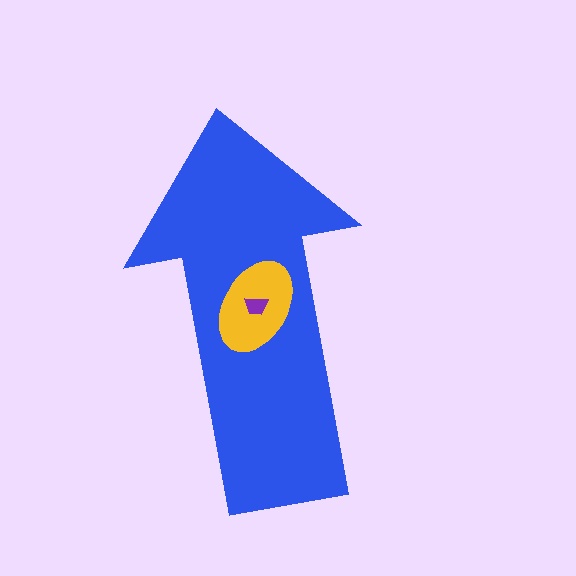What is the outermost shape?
The blue arrow.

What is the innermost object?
The purple trapezoid.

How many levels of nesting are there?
3.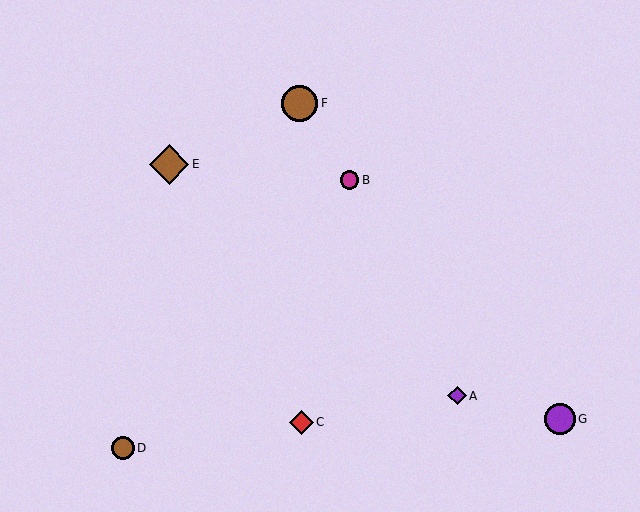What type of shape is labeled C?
Shape C is a red diamond.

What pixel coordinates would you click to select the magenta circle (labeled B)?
Click at (350, 180) to select the magenta circle B.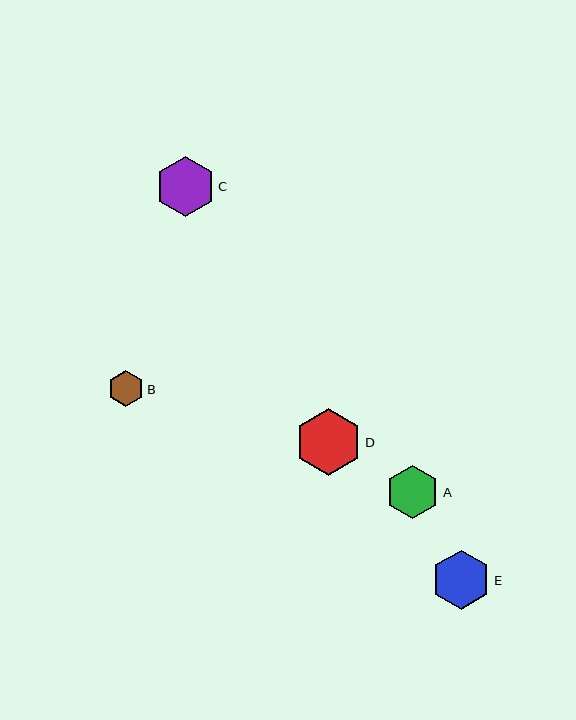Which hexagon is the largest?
Hexagon D is the largest with a size of approximately 67 pixels.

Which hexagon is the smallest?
Hexagon B is the smallest with a size of approximately 36 pixels.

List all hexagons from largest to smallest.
From largest to smallest: D, C, E, A, B.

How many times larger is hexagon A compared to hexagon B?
Hexagon A is approximately 1.5 times the size of hexagon B.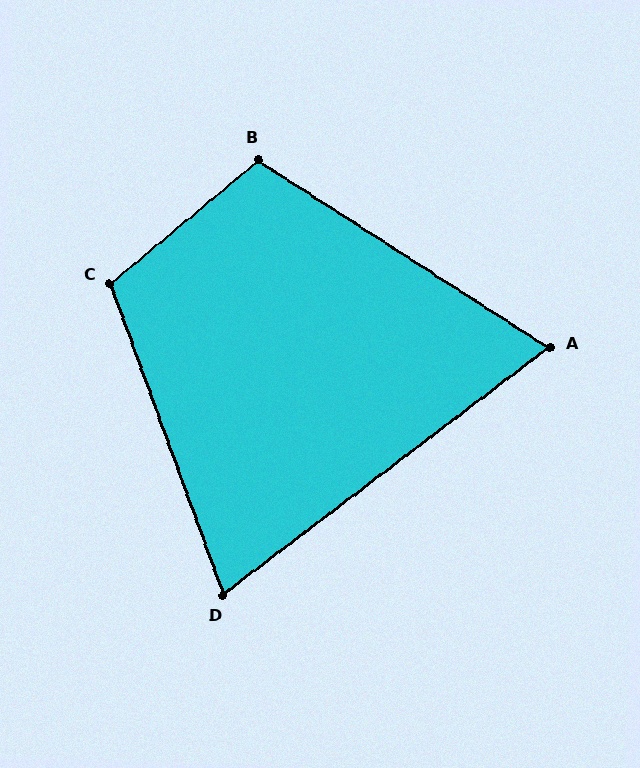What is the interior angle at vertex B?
Approximately 107 degrees (obtuse).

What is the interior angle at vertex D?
Approximately 73 degrees (acute).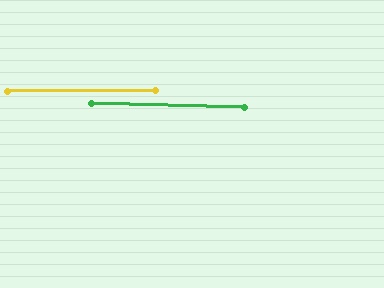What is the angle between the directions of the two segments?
Approximately 2 degrees.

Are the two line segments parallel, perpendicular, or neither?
Parallel — their directions differ by only 1.9°.